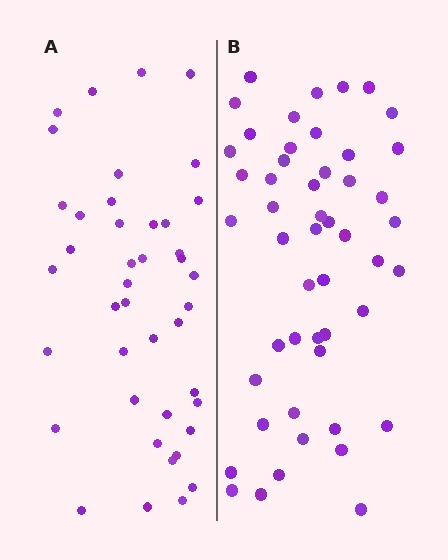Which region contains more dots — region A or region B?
Region B (the right region) has more dots.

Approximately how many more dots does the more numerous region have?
Region B has roughly 8 or so more dots than region A.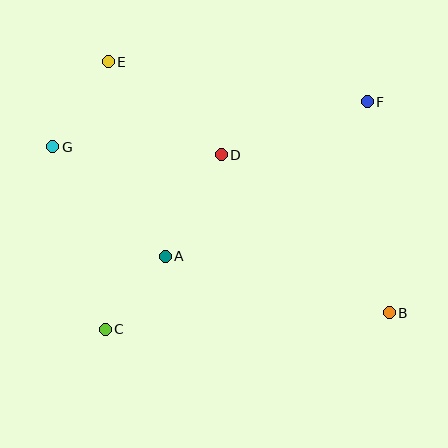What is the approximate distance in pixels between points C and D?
The distance between C and D is approximately 209 pixels.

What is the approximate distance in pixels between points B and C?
The distance between B and C is approximately 284 pixels.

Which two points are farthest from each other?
Points B and E are farthest from each other.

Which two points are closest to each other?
Points A and C are closest to each other.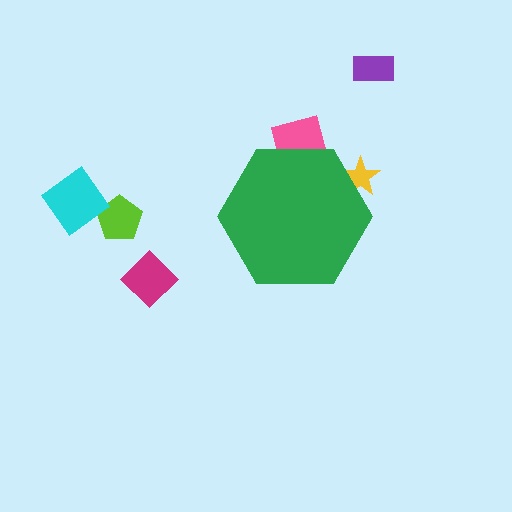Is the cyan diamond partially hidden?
No, the cyan diamond is fully visible.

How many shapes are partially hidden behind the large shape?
2 shapes are partially hidden.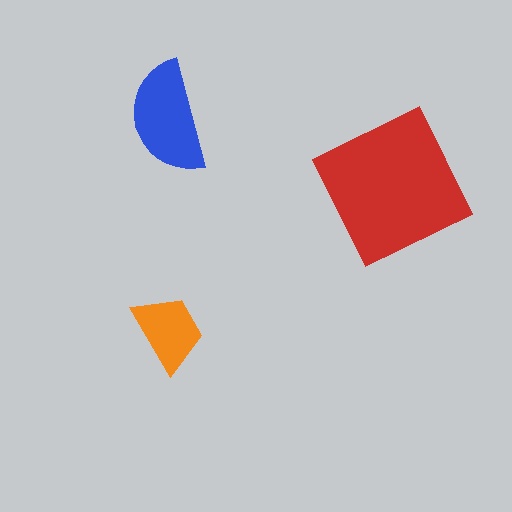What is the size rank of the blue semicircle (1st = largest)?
2nd.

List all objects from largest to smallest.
The red square, the blue semicircle, the orange trapezoid.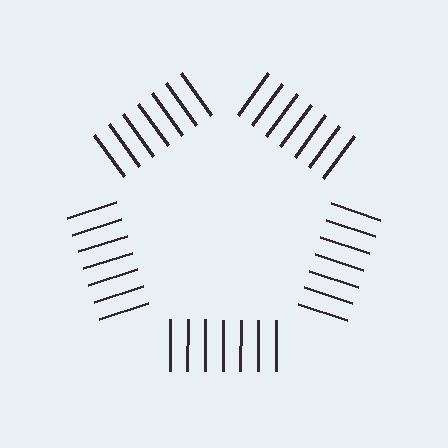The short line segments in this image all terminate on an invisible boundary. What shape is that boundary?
An illusory pentagon — the line segments terminate on its edges but no continuous stroke is drawn.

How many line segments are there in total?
35 — 7 along each of the 5 edges.